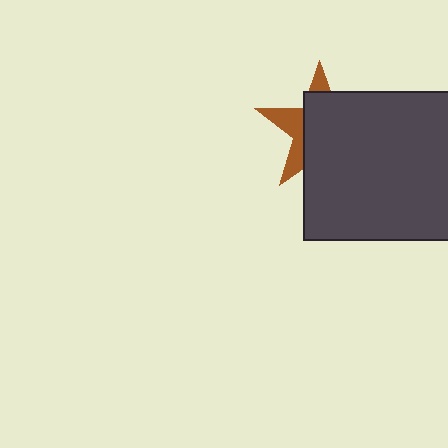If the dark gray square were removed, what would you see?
You would see the complete brown star.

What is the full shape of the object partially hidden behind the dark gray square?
The partially hidden object is a brown star.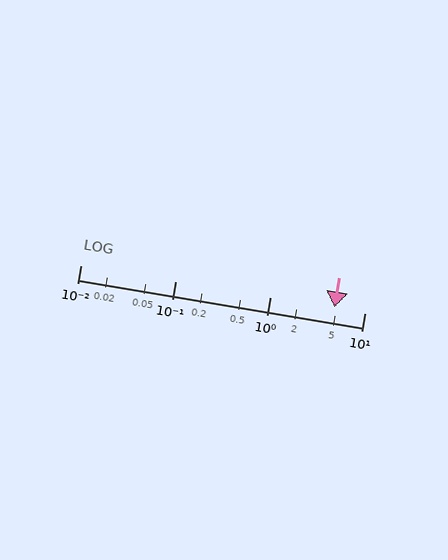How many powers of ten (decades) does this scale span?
The scale spans 3 decades, from 0.01 to 10.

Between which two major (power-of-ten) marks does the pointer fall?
The pointer is between 1 and 10.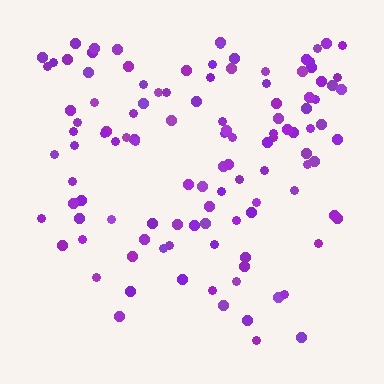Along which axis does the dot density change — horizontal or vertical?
Vertical.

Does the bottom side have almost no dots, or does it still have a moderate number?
Still a moderate number, just noticeably fewer than the top.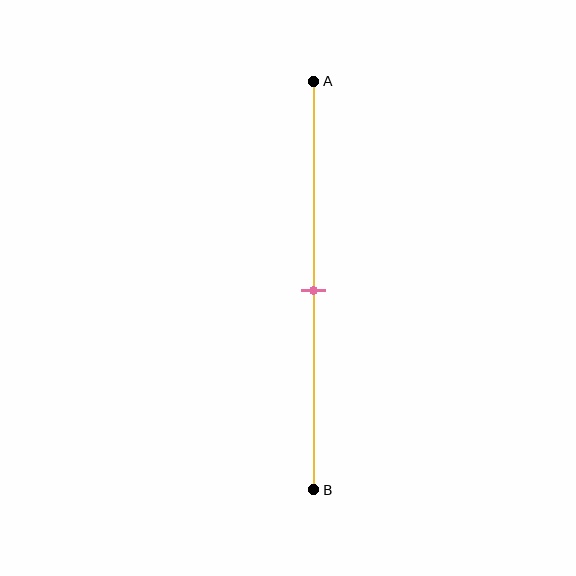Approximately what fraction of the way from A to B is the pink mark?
The pink mark is approximately 50% of the way from A to B.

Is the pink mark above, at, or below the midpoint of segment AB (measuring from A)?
The pink mark is approximately at the midpoint of segment AB.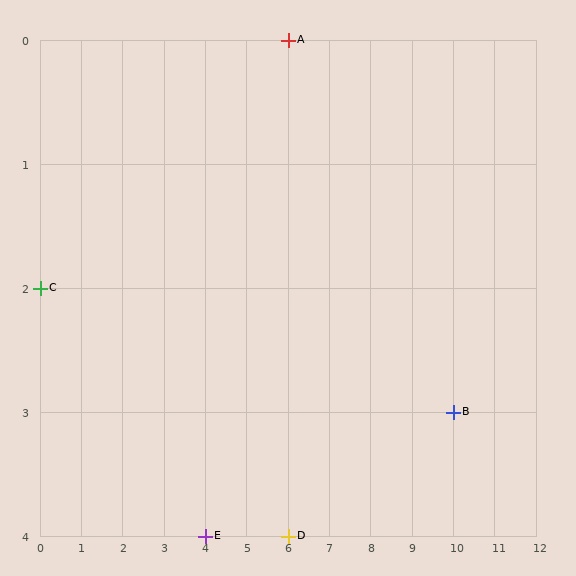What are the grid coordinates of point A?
Point A is at grid coordinates (6, 0).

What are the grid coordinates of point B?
Point B is at grid coordinates (10, 3).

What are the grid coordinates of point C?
Point C is at grid coordinates (0, 2).